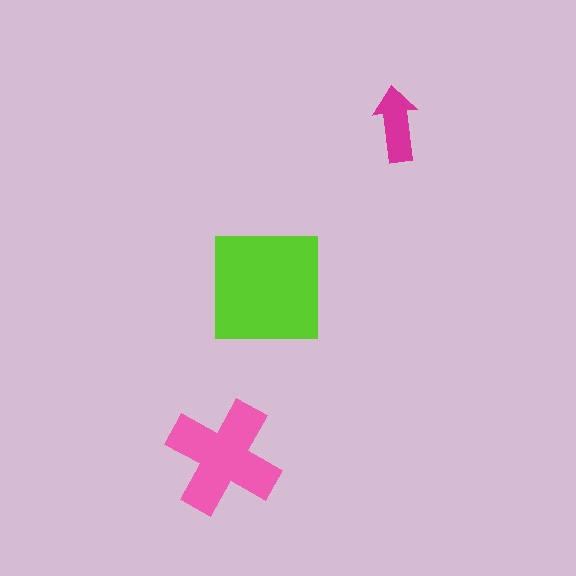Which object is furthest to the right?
The magenta arrow is rightmost.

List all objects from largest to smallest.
The lime square, the pink cross, the magenta arrow.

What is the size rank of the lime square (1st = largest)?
1st.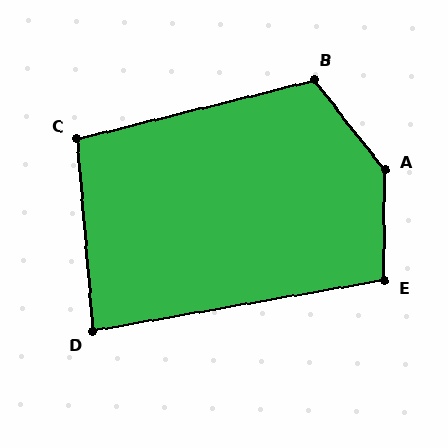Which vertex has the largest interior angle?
A, at approximately 141 degrees.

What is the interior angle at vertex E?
Approximately 100 degrees (obtuse).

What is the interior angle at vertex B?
Approximately 114 degrees (obtuse).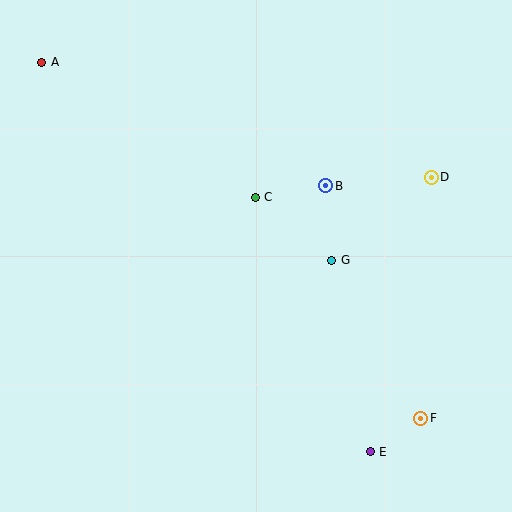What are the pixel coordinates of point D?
Point D is at (431, 177).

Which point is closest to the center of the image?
Point C at (255, 197) is closest to the center.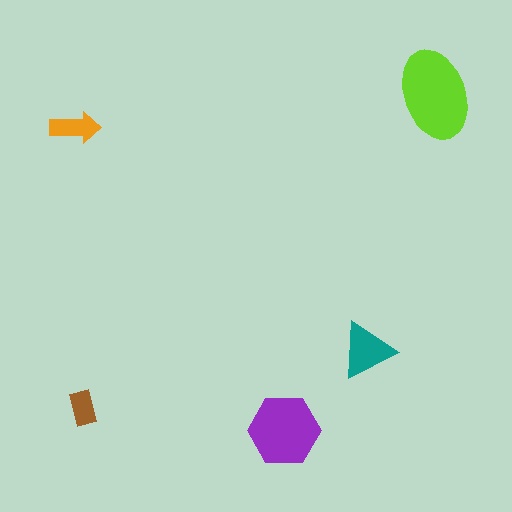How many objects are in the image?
There are 5 objects in the image.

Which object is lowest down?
The purple hexagon is bottommost.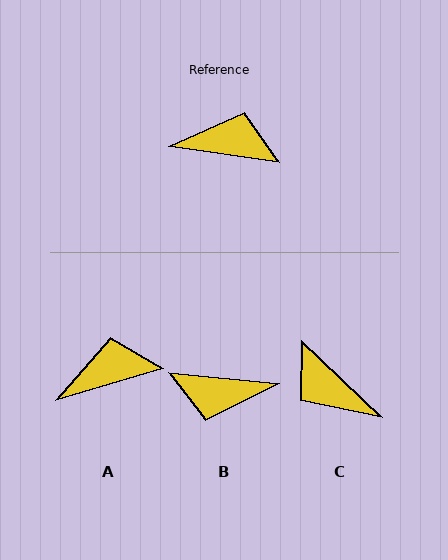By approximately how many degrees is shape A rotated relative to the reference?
Approximately 25 degrees counter-clockwise.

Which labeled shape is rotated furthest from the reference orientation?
B, about 177 degrees away.